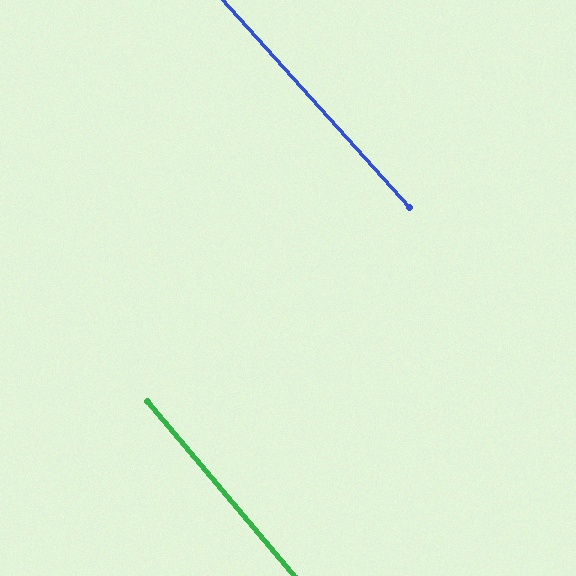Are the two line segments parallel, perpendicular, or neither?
Parallel — their directions differ by only 1.5°.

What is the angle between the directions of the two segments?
Approximately 2 degrees.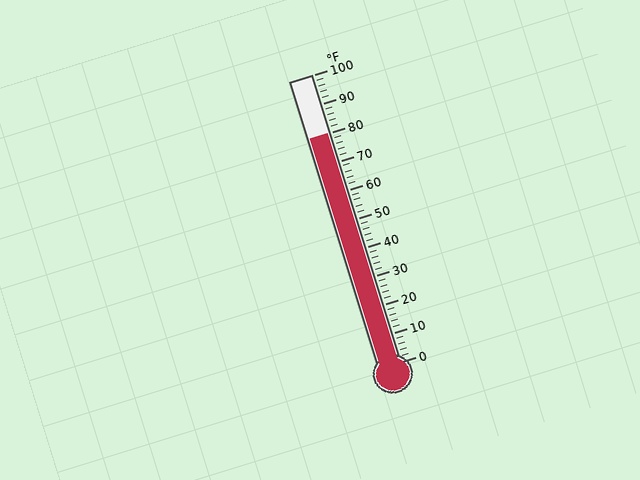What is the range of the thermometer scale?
The thermometer scale ranges from 0°F to 100°F.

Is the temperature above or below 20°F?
The temperature is above 20°F.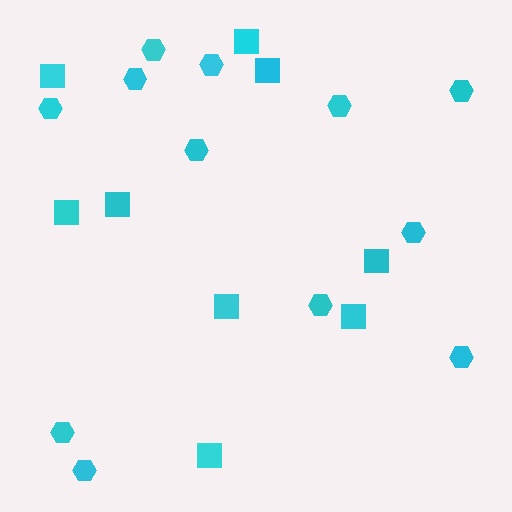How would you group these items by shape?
There are 2 groups: one group of squares (9) and one group of hexagons (12).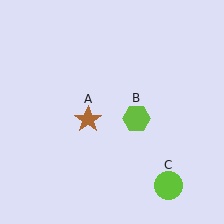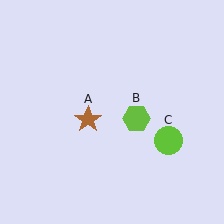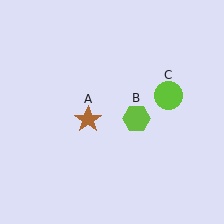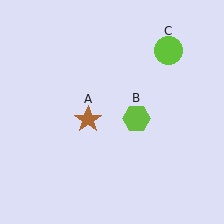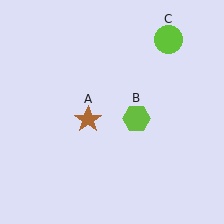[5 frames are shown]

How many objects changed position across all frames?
1 object changed position: lime circle (object C).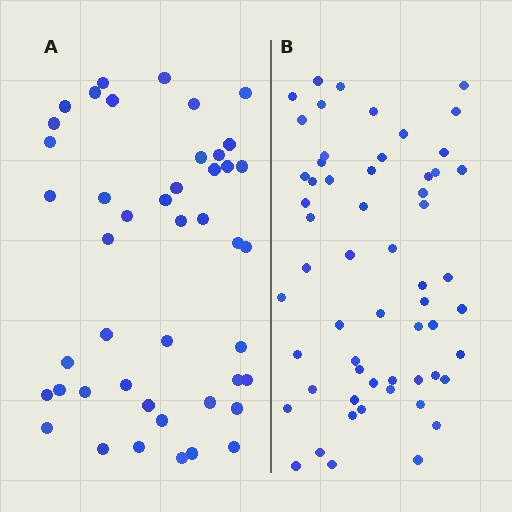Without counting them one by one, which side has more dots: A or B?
Region B (the right region) has more dots.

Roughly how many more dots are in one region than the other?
Region B has approximately 15 more dots than region A.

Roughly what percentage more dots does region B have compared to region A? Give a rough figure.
About 30% more.